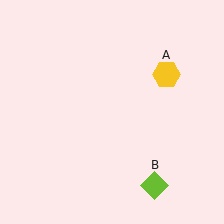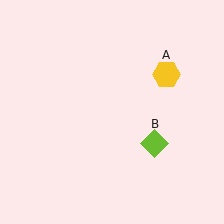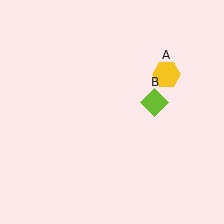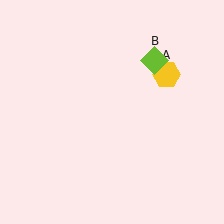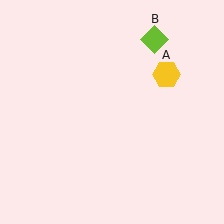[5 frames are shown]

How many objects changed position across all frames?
1 object changed position: lime diamond (object B).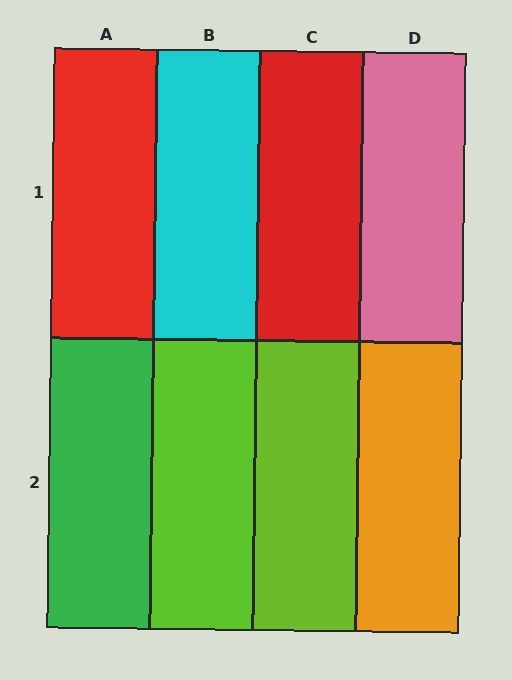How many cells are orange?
1 cell is orange.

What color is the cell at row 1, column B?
Cyan.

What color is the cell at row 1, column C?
Red.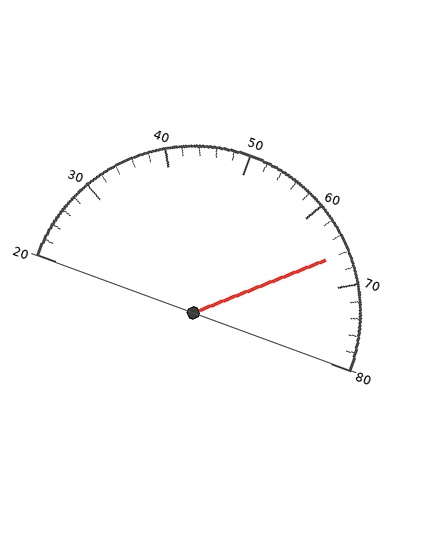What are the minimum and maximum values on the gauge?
The gauge ranges from 20 to 80.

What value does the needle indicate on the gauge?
The needle indicates approximately 66.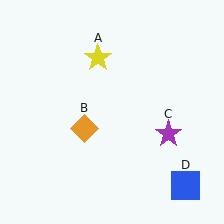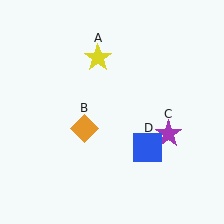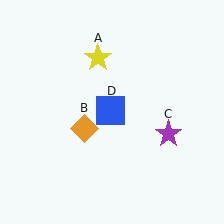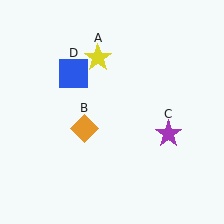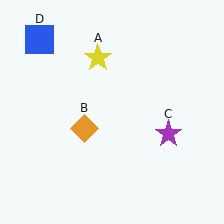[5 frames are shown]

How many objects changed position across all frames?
1 object changed position: blue square (object D).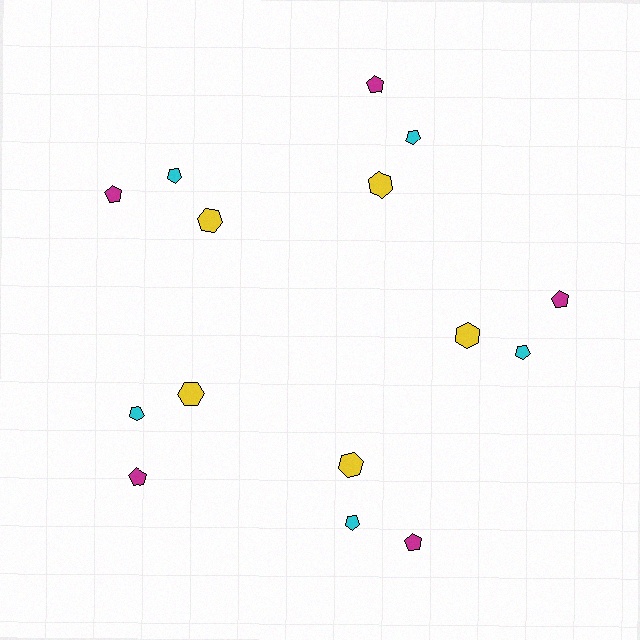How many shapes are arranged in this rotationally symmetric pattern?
There are 15 shapes, arranged in 5 groups of 3.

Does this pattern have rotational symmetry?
Yes, this pattern has 5-fold rotational symmetry. It looks the same after rotating 72 degrees around the center.